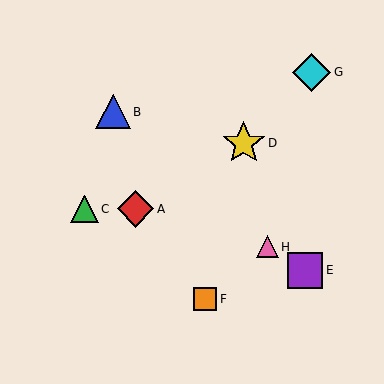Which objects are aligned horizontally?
Objects A, C are aligned horizontally.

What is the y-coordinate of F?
Object F is at y≈299.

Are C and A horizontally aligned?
Yes, both are at y≈209.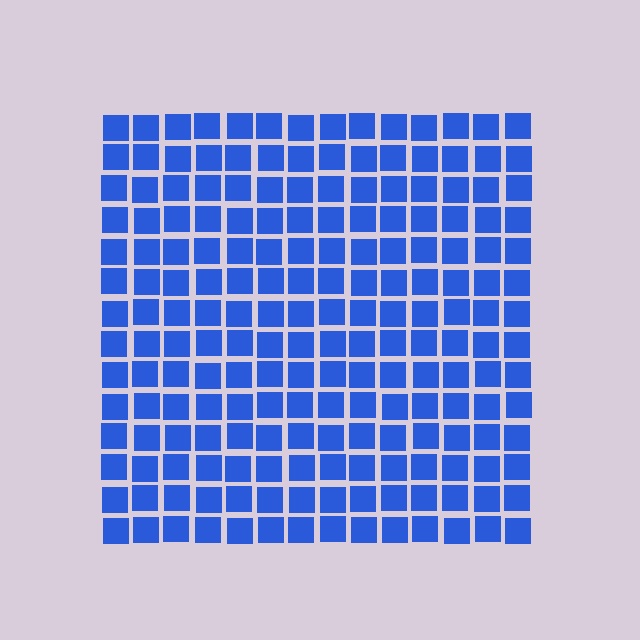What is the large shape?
The large shape is a square.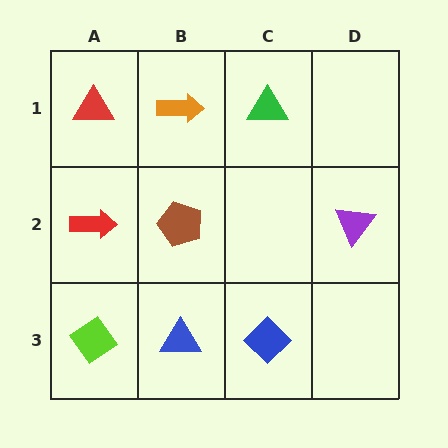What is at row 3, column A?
A lime diamond.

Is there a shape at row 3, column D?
No, that cell is empty.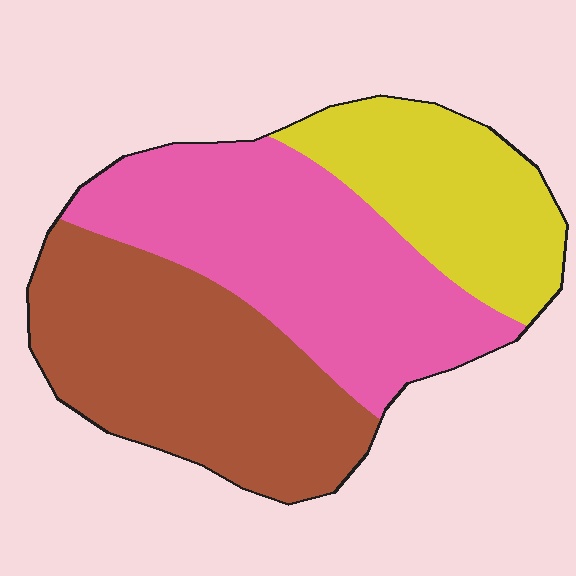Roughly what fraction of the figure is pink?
Pink covers about 40% of the figure.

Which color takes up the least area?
Yellow, at roughly 25%.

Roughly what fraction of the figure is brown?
Brown covers around 40% of the figure.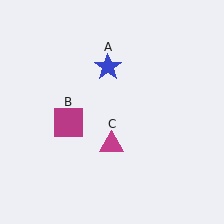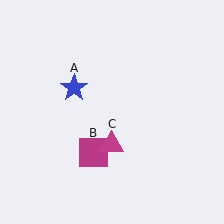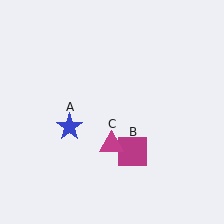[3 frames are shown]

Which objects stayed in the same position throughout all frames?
Magenta triangle (object C) remained stationary.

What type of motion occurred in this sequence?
The blue star (object A), magenta square (object B) rotated counterclockwise around the center of the scene.